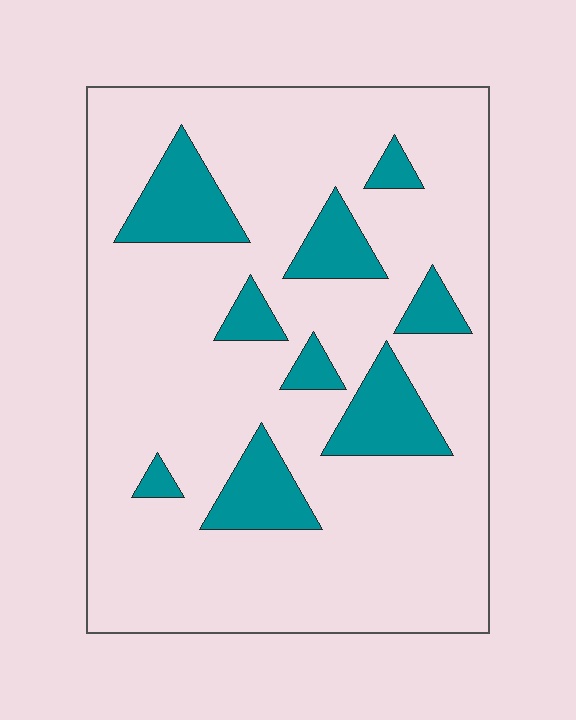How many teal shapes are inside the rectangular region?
9.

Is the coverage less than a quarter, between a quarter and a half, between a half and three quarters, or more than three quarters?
Less than a quarter.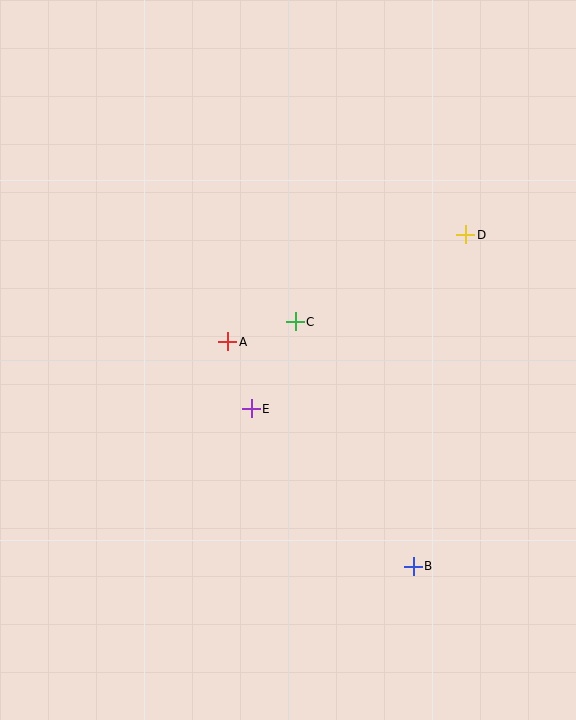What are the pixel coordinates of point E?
Point E is at (251, 409).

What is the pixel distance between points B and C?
The distance between B and C is 271 pixels.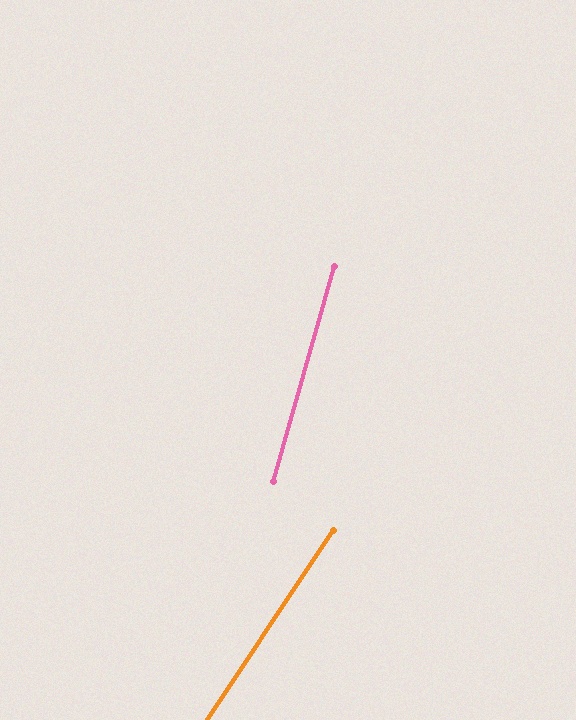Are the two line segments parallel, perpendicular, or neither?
Neither parallel nor perpendicular — they differ by about 18°.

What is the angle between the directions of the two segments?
Approximately 18 degrees.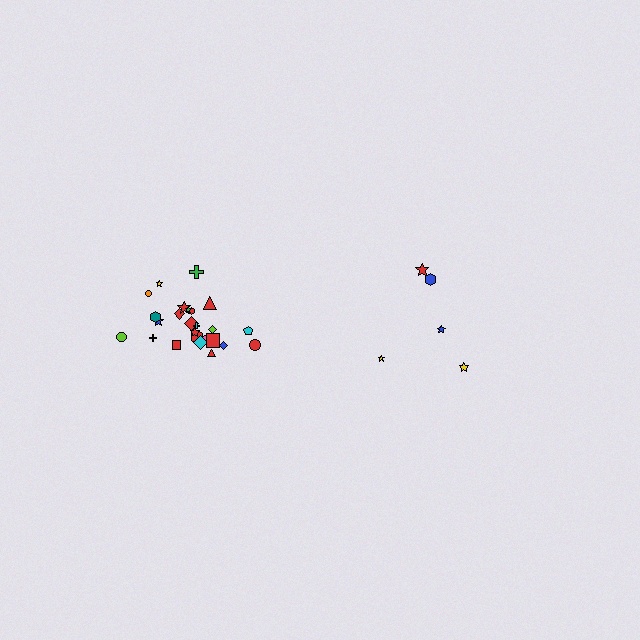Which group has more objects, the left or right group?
The left group.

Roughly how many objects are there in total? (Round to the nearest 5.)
Roughly 30 objects in total.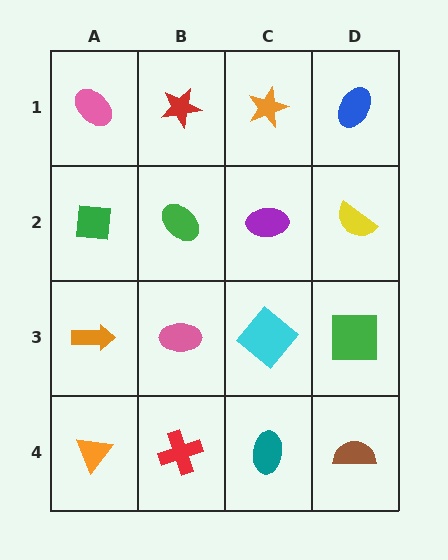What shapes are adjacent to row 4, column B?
A pink ellipse (row 3, column B), an orange triangle (row 4, column A), a teal ellipse (row 4, column C).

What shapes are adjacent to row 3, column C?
A purple ellipse (row 2, column C), a teal ellipse (row 4, column C), a pink ellipse (row 3, column B), a green square (row 3, column D).